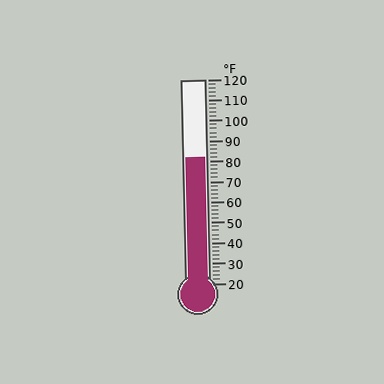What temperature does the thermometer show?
The thermometer shows approximately 82°F.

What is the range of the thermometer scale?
The thermometer scale ranges from 20°F to 120°F.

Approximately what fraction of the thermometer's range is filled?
The thermometer is filled to approximately 60% of its range.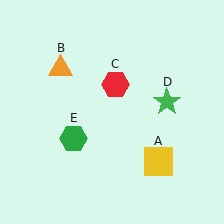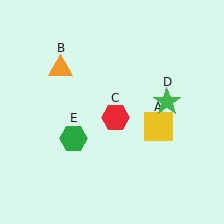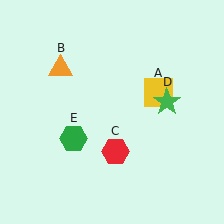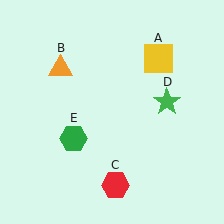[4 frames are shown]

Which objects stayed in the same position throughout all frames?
Orange triangle (object B) and green star (object D) and green hexagon (object E) remained stationary.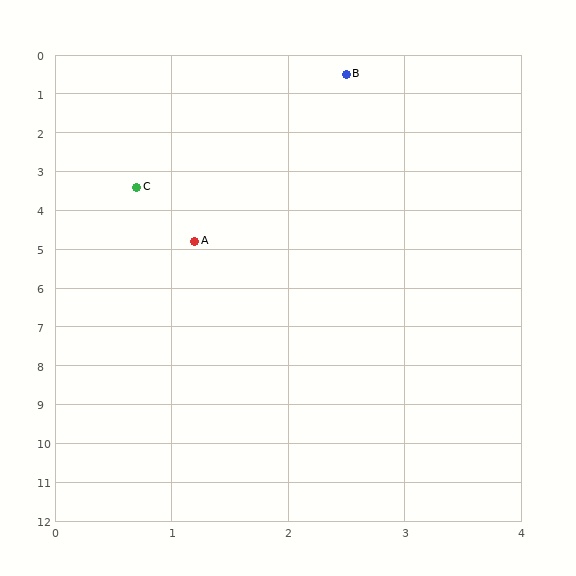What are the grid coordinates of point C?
Point C is at approximately (0.7, 3.4).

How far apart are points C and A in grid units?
Points C and A are about 1.5 grid units apart.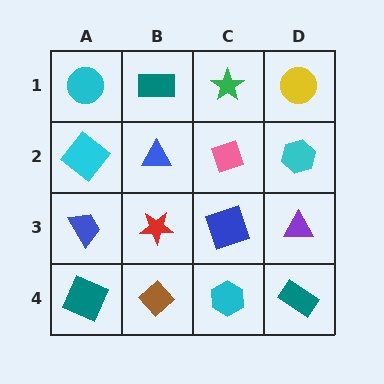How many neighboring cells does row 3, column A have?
3.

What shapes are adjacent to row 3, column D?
A cyan hexagon (row 2, column D), a teal rectangle (row 4, column D), a blue square (row 3, column C).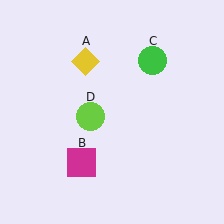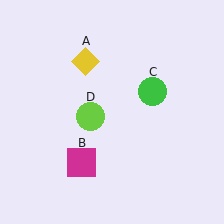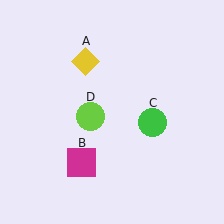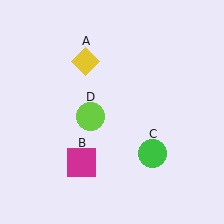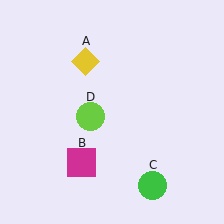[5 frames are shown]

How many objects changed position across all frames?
1 object changed position: green circle (object C).